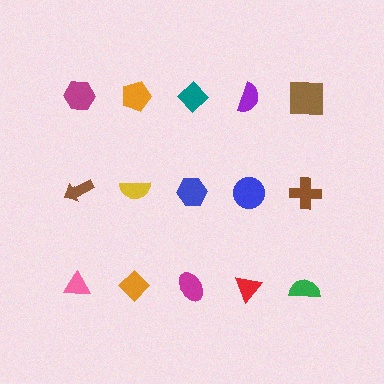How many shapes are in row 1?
5 shapes.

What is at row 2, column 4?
A blue circle.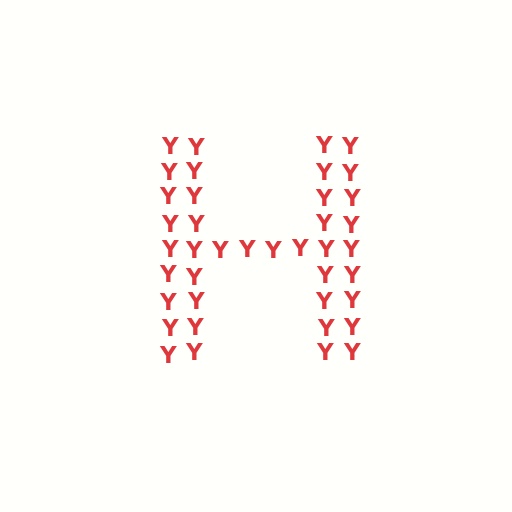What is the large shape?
The large shape is the letter H.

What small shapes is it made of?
It is made of small letter Y's.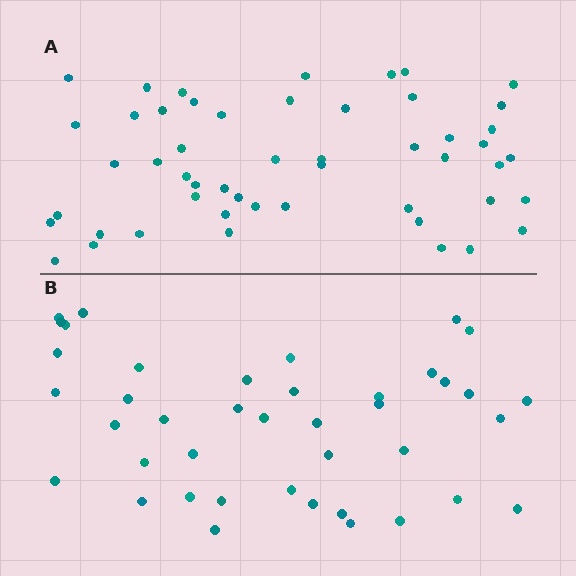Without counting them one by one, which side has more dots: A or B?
Region A (the top region) has more dots.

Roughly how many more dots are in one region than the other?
Region A has roughly 10 or so more dots than region B.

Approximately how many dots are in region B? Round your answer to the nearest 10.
About 40 dots. (The exact count is 41, which rounds to 40.)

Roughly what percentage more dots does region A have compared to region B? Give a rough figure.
About 25% more.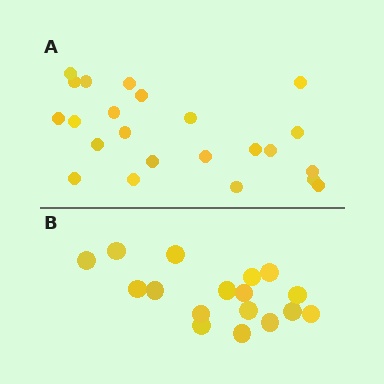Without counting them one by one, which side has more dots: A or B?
Region A (the top region) has more dots.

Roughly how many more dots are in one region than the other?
Region A has about 6 more dots than region B.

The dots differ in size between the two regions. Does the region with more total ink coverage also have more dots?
No. Region B has more total ink coverage because its dots are larger, but region A actually contains more individual dots. Total area can be misleading — the number of items is what matters here.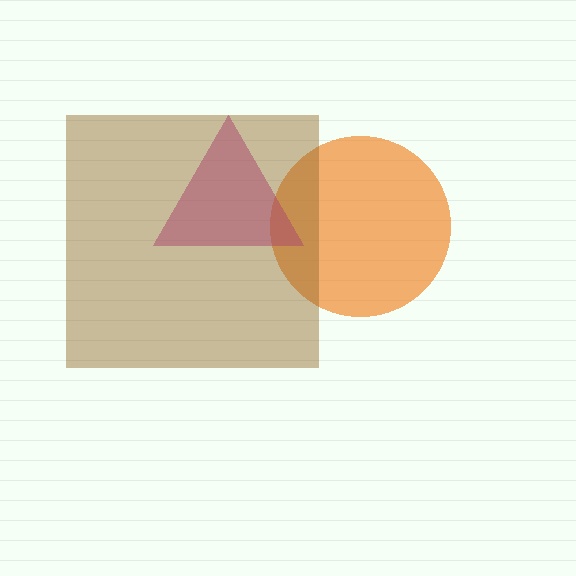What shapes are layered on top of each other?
The layered shapes are: an orange circle, a magenta triangle, a brown square.